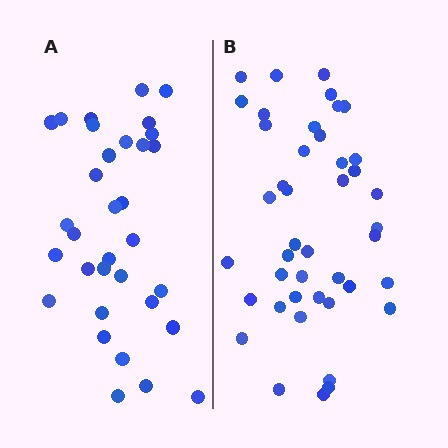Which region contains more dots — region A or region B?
Region B (the right region) has more dots.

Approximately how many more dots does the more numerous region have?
Region B has roughly 10 or so more dots than region A.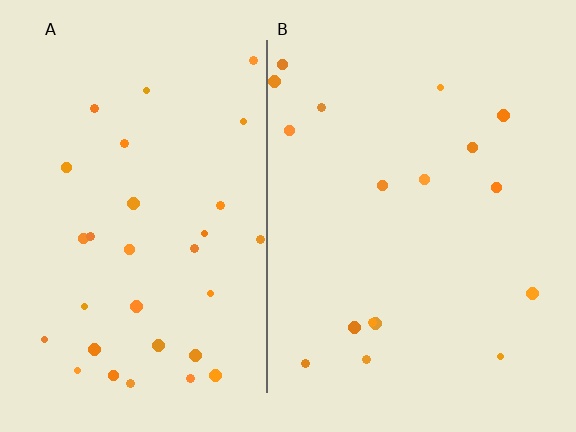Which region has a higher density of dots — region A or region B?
A (the left).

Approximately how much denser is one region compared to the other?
Approximately 1.8× — region A over region B.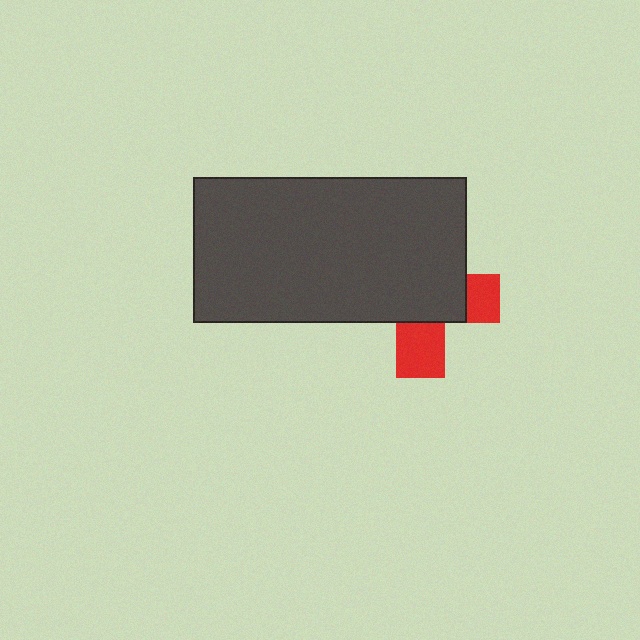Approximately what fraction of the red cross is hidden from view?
Roughly 68% of the red cross is hidden behind the dark gray rectangle.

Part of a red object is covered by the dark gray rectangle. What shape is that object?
It is a cross.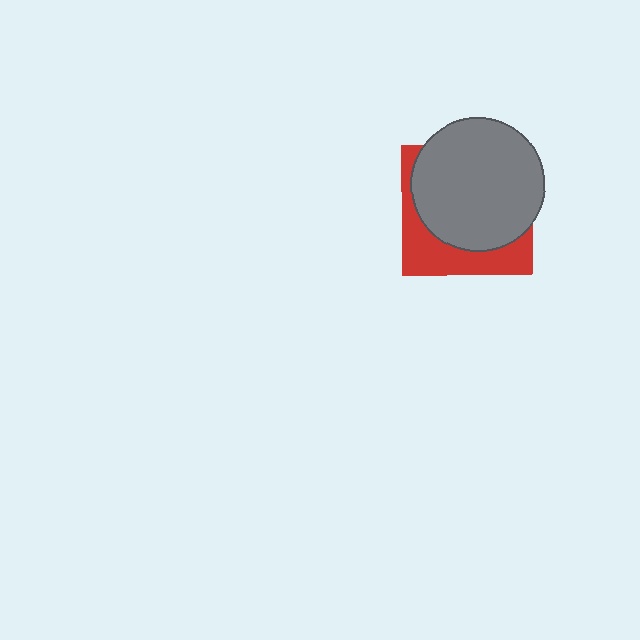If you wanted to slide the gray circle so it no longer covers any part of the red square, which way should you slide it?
Slide it toward the upper-right — that is the most direct way to separate the two shapes.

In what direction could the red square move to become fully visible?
The red square could move toward the lower-left. That would shift it out from behind the gray circle entirely.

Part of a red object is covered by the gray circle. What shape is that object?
It is a square.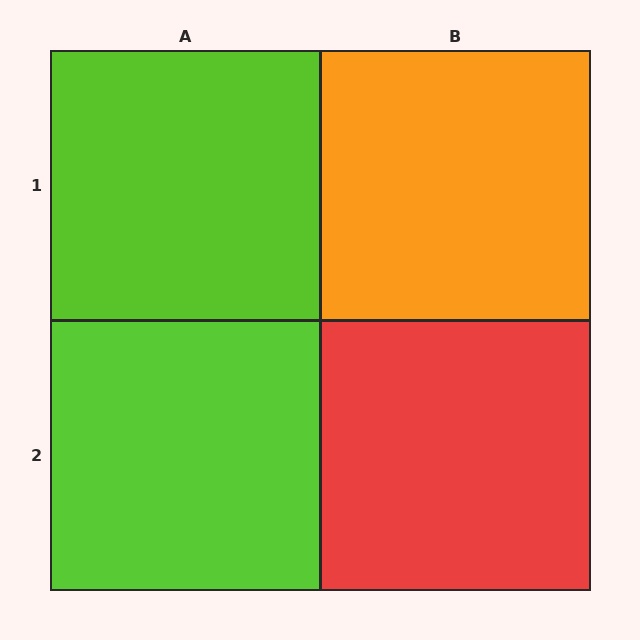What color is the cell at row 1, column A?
Lime.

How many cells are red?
1 cell is red.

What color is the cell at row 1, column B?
Orange.